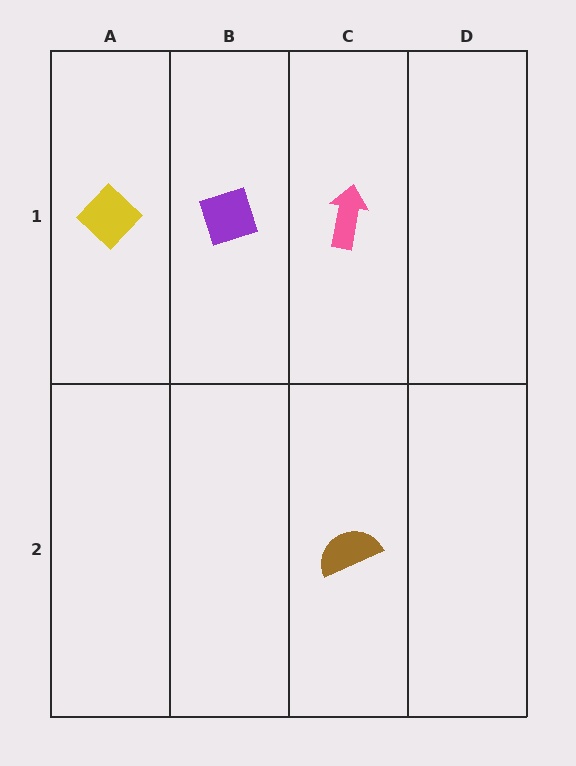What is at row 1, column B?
A purple diamond.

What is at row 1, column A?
A yellow diamond.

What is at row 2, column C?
A brown semicircle.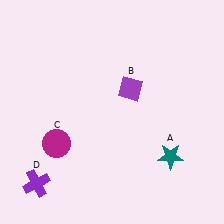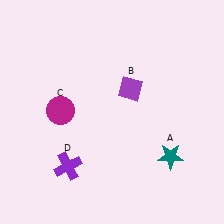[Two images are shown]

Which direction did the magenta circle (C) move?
The magenta circle (C) moved up.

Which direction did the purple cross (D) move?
The purple cross (D) moved right.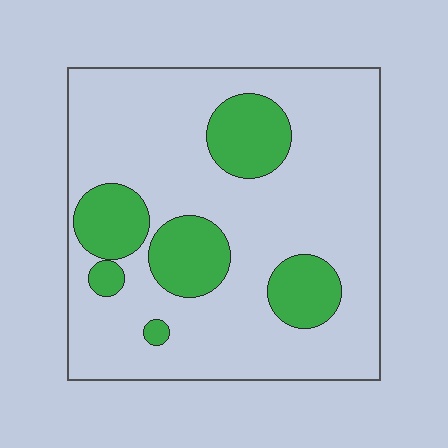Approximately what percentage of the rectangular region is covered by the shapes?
Approximately 20%.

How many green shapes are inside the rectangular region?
6.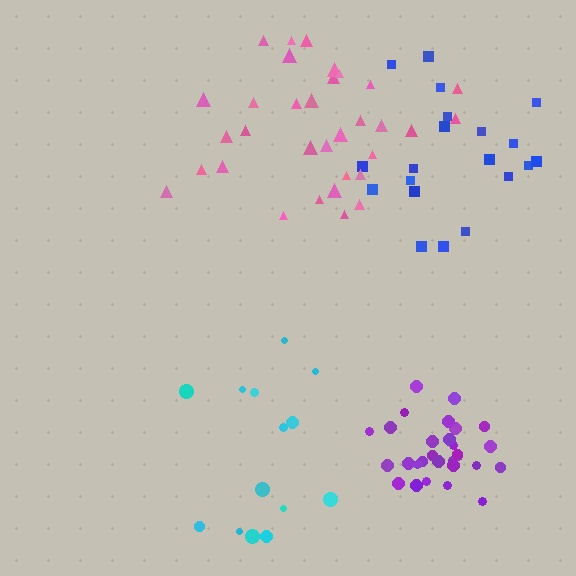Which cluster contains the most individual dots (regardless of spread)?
Pink (33).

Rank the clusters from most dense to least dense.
purple, pink, blue, cyan.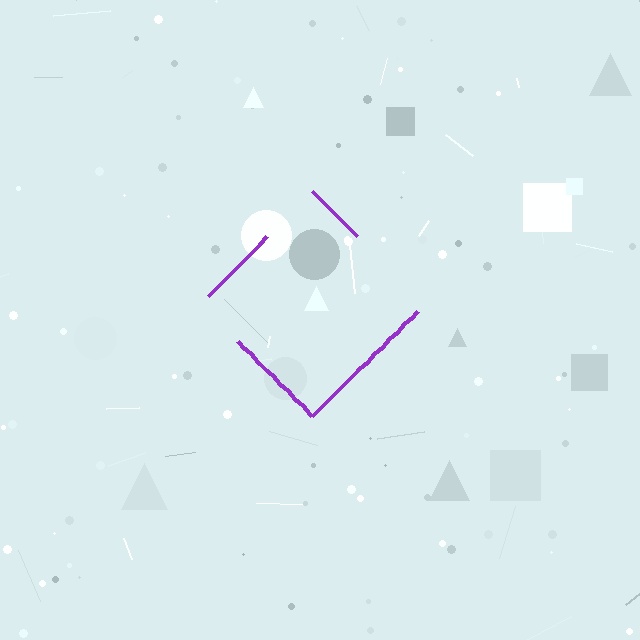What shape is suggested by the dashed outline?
The dashed outline suggests a diamond.